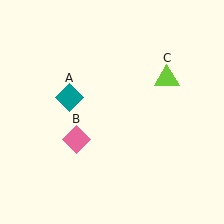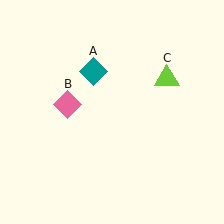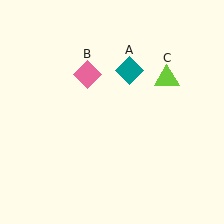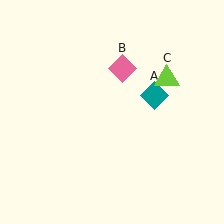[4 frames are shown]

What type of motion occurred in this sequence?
The teal diamond (object A), pink diamond (object B) rotated clockwise around the center of the scene.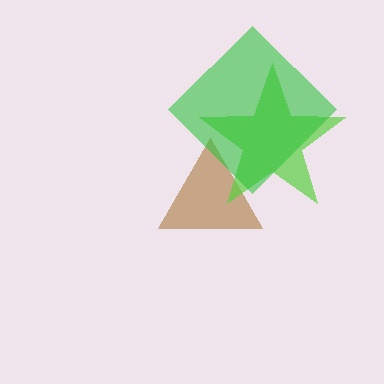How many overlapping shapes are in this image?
There are 3 overlapping shapes in the image.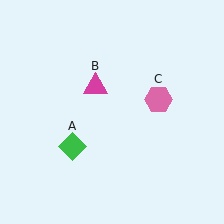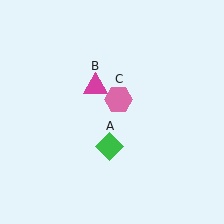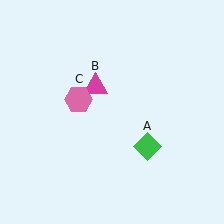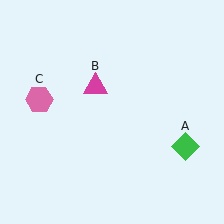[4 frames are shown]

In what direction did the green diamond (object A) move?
The green diamond (object A) moved right.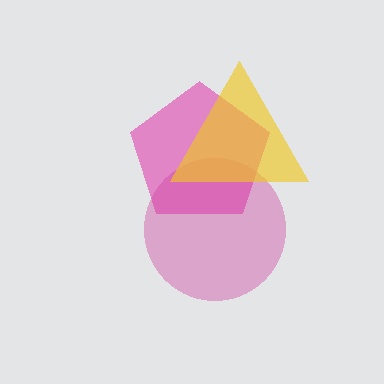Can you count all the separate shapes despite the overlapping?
Yes, there are 3 separate shapes.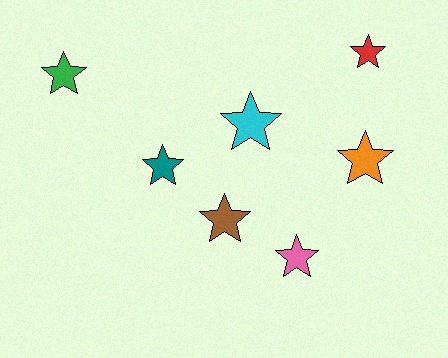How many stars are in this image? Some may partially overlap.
There are 7 stars.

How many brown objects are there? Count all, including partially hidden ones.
There is 1 brown object.